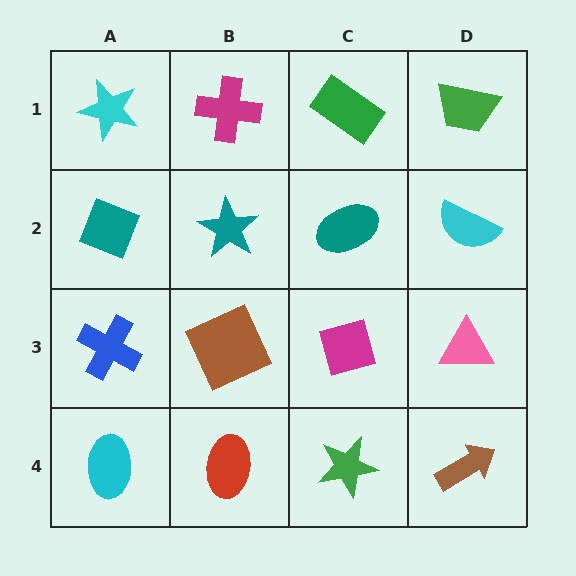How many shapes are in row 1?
4 shapes.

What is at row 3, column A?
A blue cross.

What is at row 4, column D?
A brown arrow.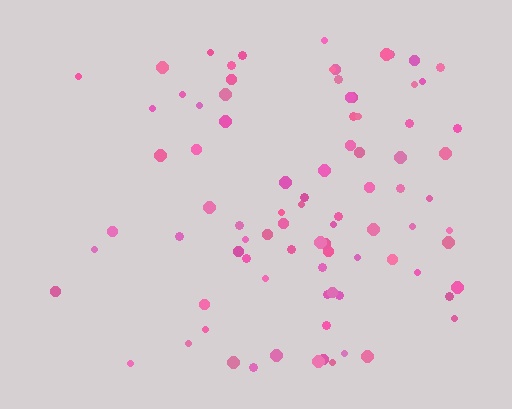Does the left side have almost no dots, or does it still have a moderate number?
Still a moderate number, just noticeably fewer than the right.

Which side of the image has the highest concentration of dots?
The right.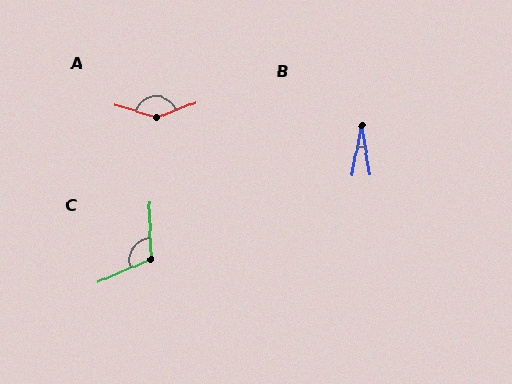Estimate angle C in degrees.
Approximately 112 degrees.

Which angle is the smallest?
B, at approximately 20 degrees.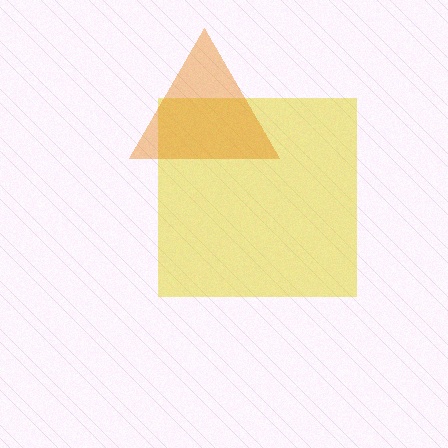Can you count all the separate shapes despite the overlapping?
Yes, there are 2 separate shapes.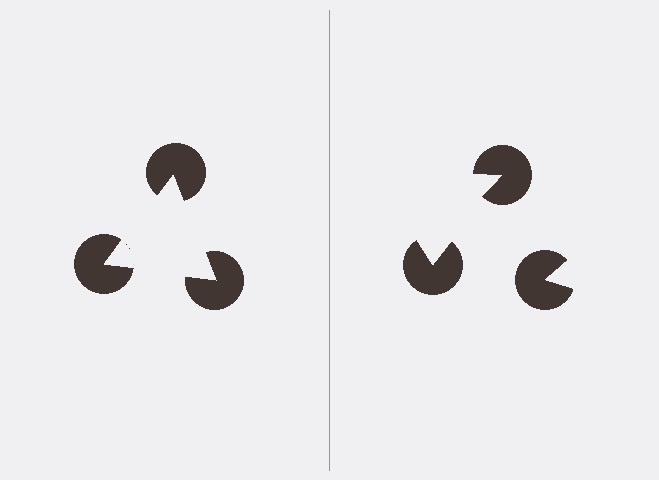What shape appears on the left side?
An illusory triangle.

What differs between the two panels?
The pac-man discs are positioned identically on both sides; only the wedge orientations differ. On the left they align to a triangle; on the right they are misaligned.